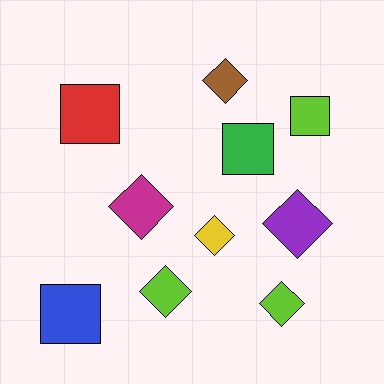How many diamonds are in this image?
There are 6 diamonds.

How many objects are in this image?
There are 10 objects.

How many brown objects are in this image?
There is 1 brown object.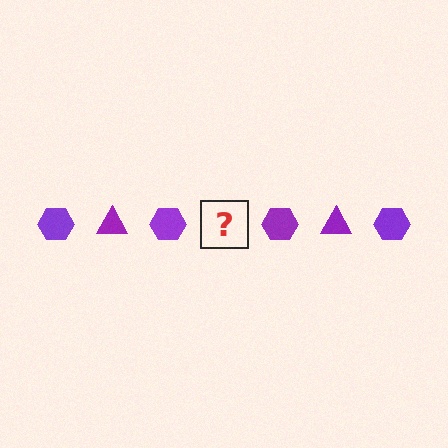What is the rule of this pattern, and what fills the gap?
The rule is that the pattern cycles through hexagon, triangle shapes in purple. The gap should be filled with a purple triangle.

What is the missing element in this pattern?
The missing element is a purple triangle.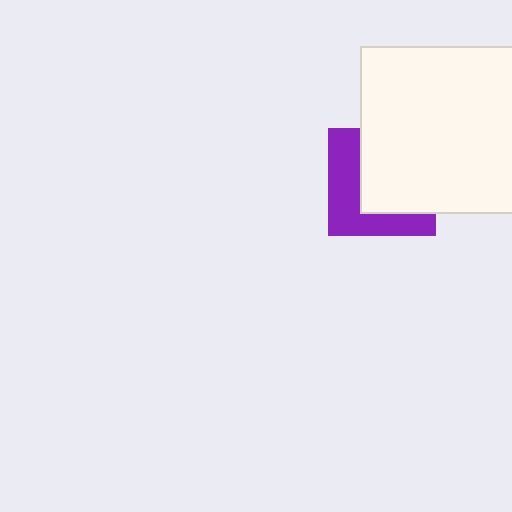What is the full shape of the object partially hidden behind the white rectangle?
The partially hidden object is a purple square.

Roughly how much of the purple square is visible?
A small part of it is visible (roughly 44%).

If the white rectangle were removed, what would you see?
You would see the complete purple square.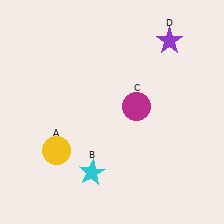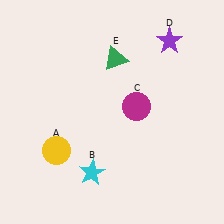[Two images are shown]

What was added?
A green triangle (E) was added in Image 2.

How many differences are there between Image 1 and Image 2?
There is 1 difference between the two images.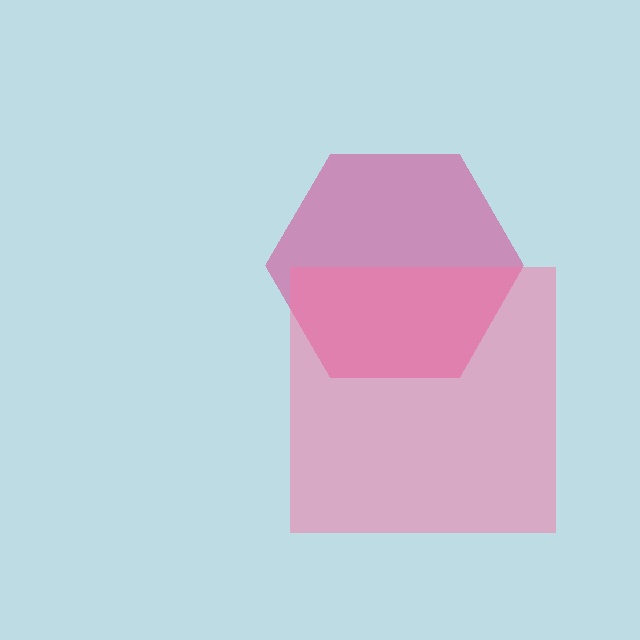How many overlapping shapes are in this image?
There are 2 overlapping shapes in the image.